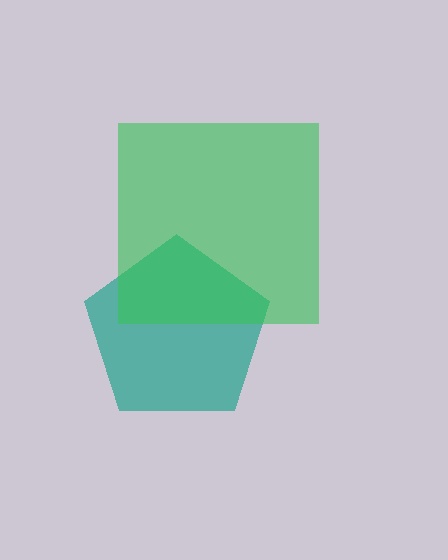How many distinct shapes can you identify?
There are 2 distinct shapes: a teal pentagon, a green square.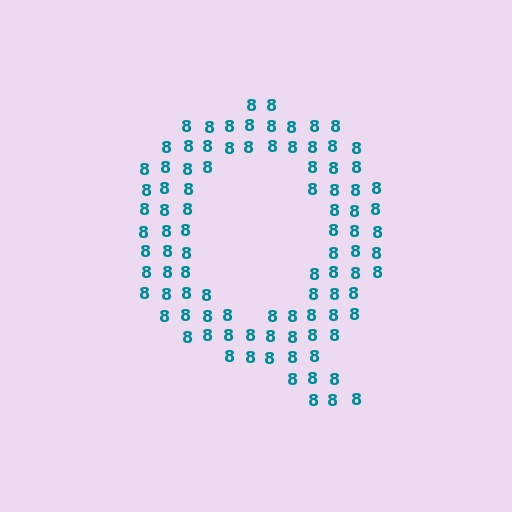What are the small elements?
The small elements are digit 8's.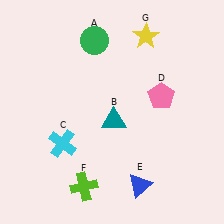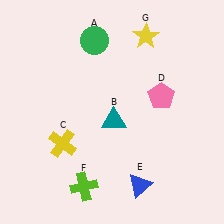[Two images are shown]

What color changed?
The cross (C) changed from cyan in Image 1 to yellow in Image 2.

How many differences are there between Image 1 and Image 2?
There is 1 difference between the two images.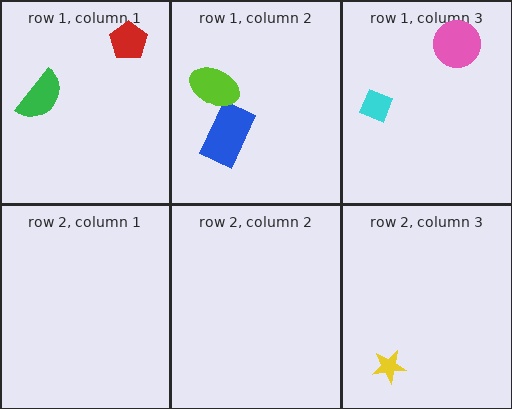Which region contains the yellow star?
The row 2, column 3 region.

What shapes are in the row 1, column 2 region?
The blue rectangle, the lime ellipse.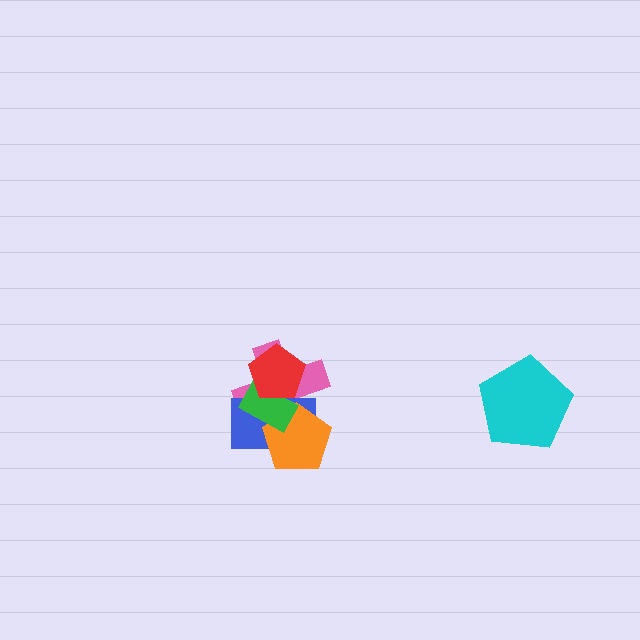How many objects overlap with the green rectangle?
4 objects overlap with the green rectangle.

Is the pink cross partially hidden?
Yes, it is partially covered by another shape.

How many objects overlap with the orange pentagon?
3 objects overlap with the orange pentagon.